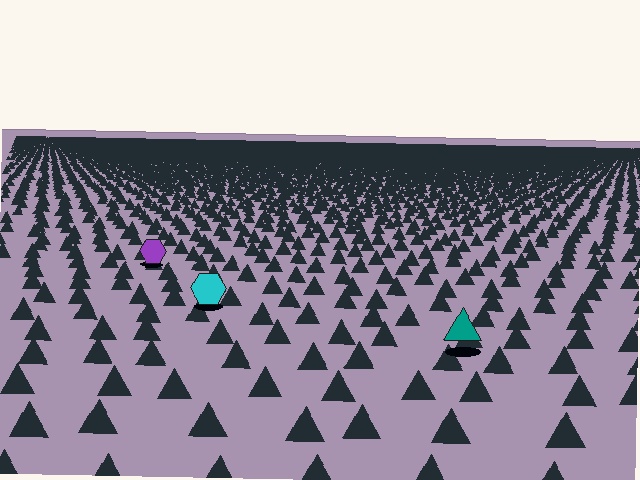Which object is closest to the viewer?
The teal triangle is closest. The texture marks near it are larger and more spread out.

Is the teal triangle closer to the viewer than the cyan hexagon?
Yes. The teal triangle is closer — you can tell from the texture gradient: the ground texture is coarser near it.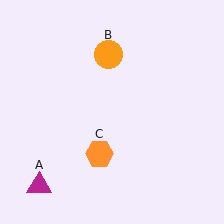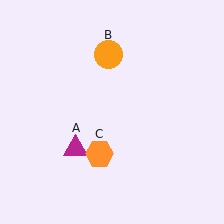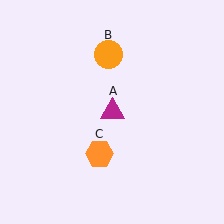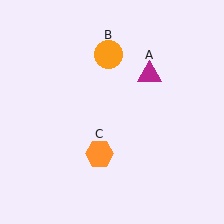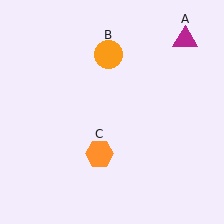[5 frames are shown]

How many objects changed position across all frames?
1 object changed position: magenta triangle (object A).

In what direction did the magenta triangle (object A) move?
The magenta triangle (object A) moved up and to the right.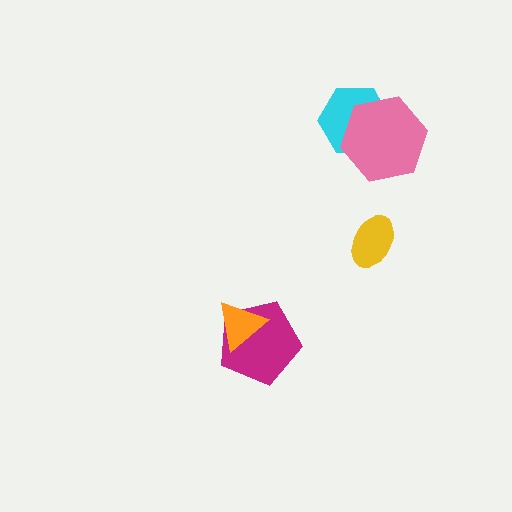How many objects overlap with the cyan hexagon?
1 object overlaps with the cyan hexagon.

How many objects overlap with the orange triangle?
1 object overlaps with the orange triangle.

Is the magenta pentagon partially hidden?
Yes, it is partially covered by another shape.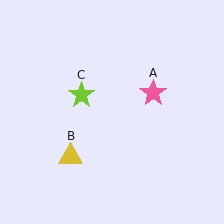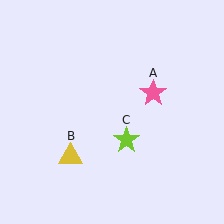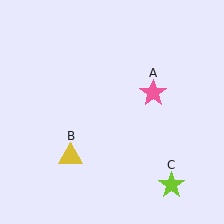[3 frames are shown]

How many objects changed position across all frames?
1 object changed position: lime star (object C).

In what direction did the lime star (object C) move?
The lime star (object C) moved down and to the right.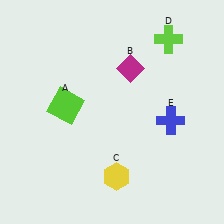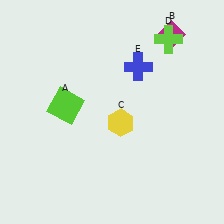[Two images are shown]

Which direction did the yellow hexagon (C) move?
The yellow hexagon (C) moved up.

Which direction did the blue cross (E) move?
The blue cross (E) moved up.